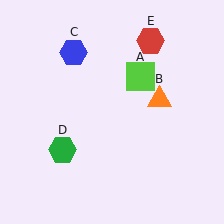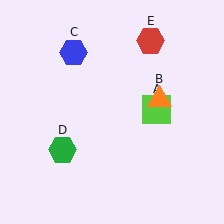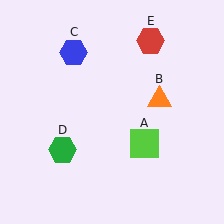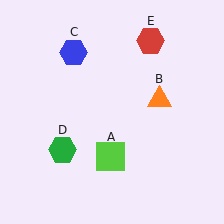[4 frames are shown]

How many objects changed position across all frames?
1 object changed position: lime square (object A).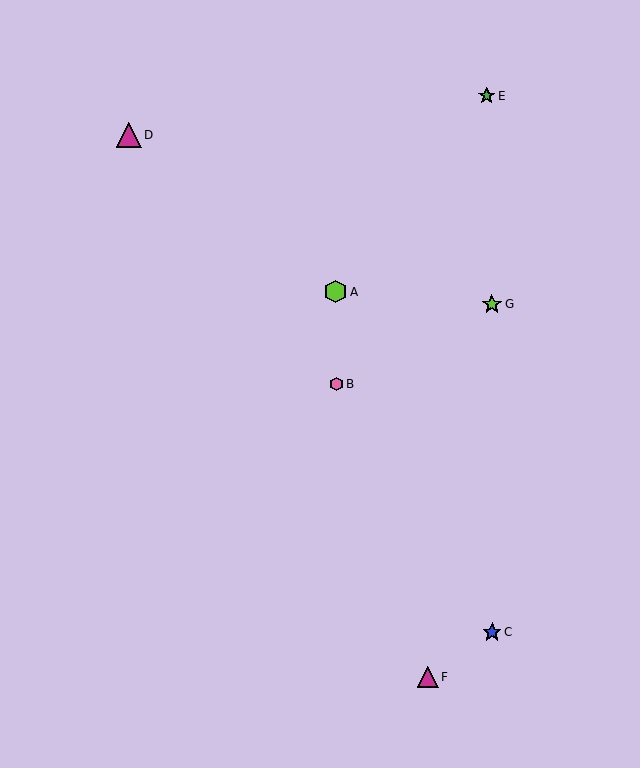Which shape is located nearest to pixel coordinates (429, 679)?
The magenta triangle (labeled F) at (428, 677) is nearest to that location.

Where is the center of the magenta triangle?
The center of the magenta triangle is at (428, 677).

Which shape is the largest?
The magenta triangle (labeled D) is the largest.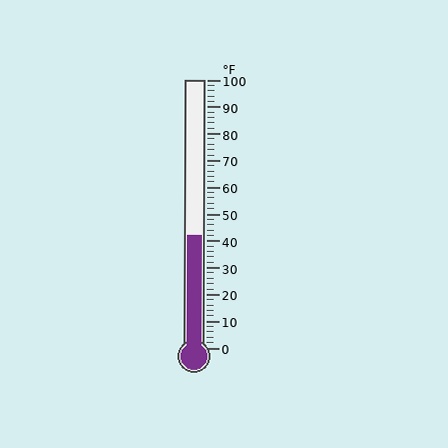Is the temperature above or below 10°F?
The temperature is above 10°F.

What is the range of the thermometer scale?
The thermometer scale ranges from 0°F to 100°F.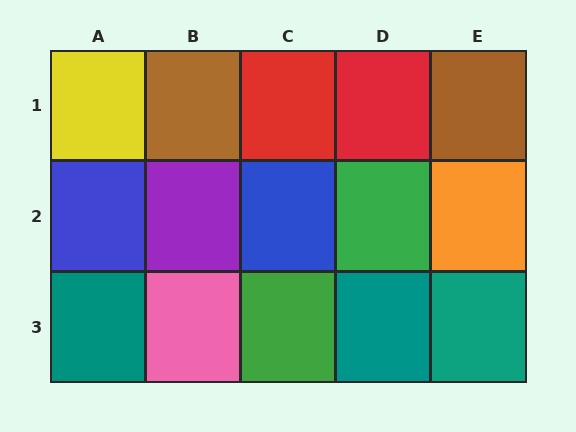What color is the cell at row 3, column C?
Green.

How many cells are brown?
2 cells are brown.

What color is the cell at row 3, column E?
Teal.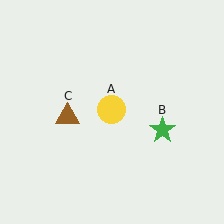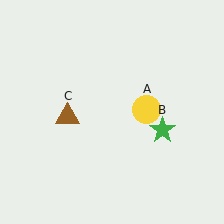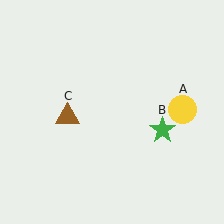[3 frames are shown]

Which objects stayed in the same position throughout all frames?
Green star (object B) and brown triangle (object C) remained stationary.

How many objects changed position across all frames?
1 object changed position: yellow circle (object A).